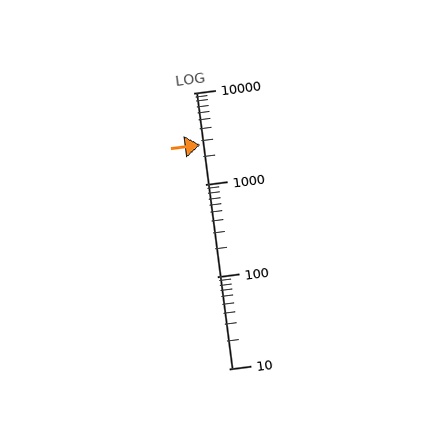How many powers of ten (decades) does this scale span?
The scale spans 3 decades, from 10 to 10000.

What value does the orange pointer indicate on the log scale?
The pointer indicates approximately 2700.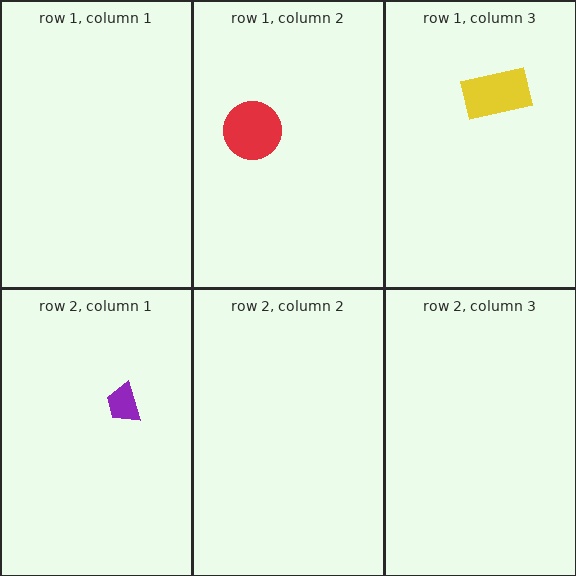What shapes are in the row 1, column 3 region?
The yellow rectangle.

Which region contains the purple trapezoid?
The row 2, column 1 region.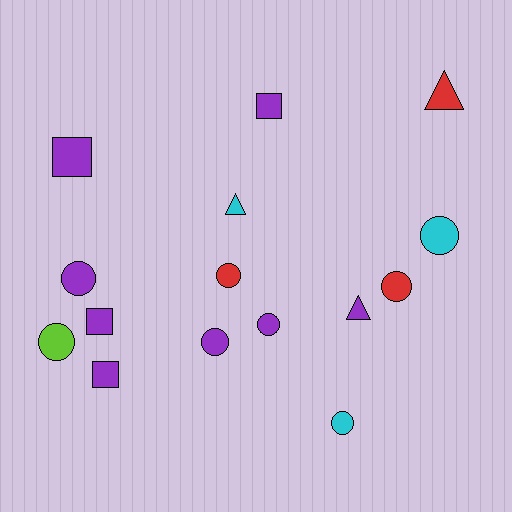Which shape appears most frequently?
Circle, with 8 objects.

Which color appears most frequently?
Purple, with 8 objects.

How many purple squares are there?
There are 4 purple squares.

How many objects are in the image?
There are 15 objects.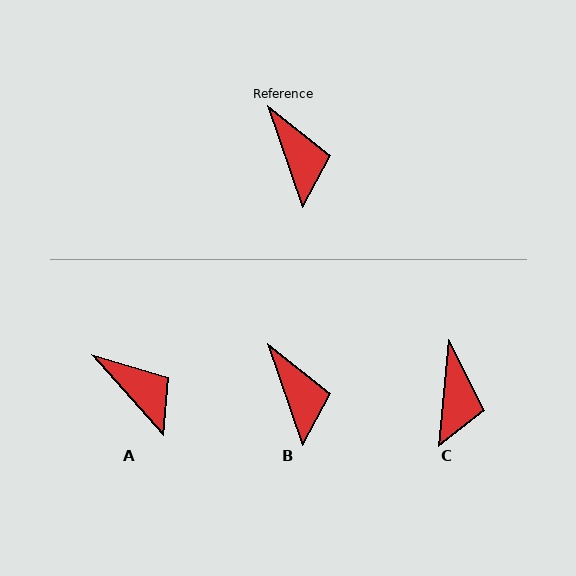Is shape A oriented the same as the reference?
No, it is off by about 23 degrees.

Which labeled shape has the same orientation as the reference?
B.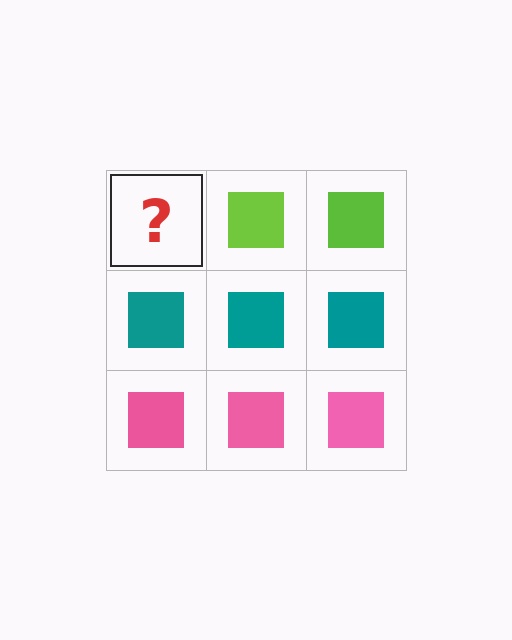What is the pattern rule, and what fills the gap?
The rule is that each row has a consistent color. The gap should be filled with a lime square.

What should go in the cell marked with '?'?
The missing cell should contain a lime square.